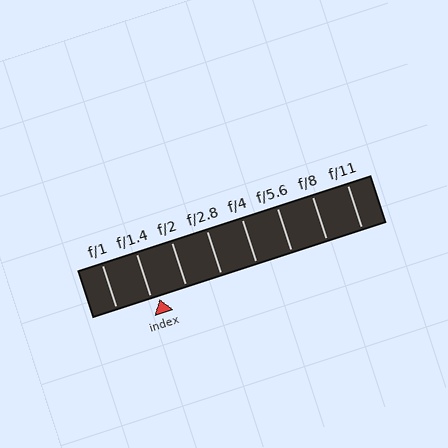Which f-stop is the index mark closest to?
The index mark is closest to f/1.4.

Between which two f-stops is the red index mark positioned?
The index mark is between f/1.4 and f/2.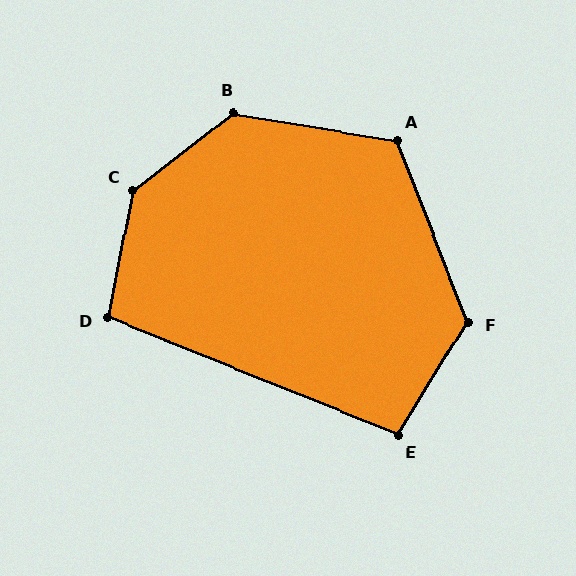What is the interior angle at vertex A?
Approximately 121 degrees (obtuse).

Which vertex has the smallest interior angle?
E, at approximately 100 degrees.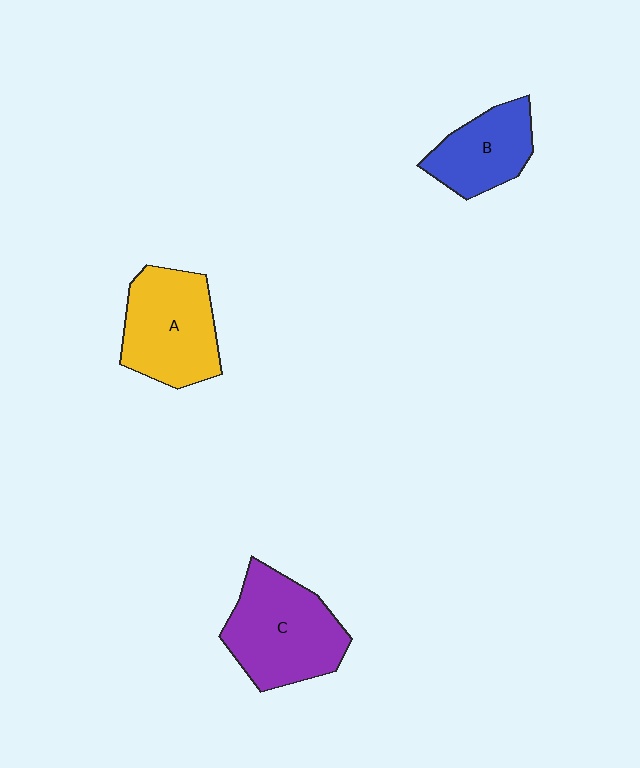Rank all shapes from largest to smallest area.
From largest to smallest: C (purple), A (yellow), B (blue).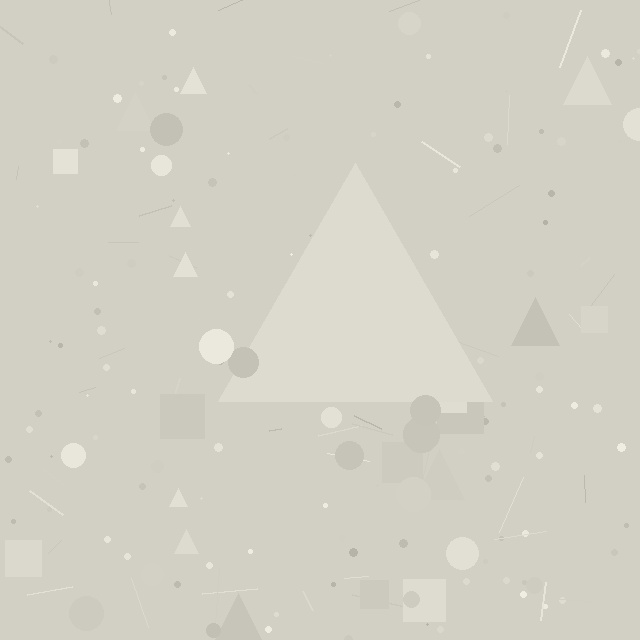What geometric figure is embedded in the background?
A triangle is embedded in the background.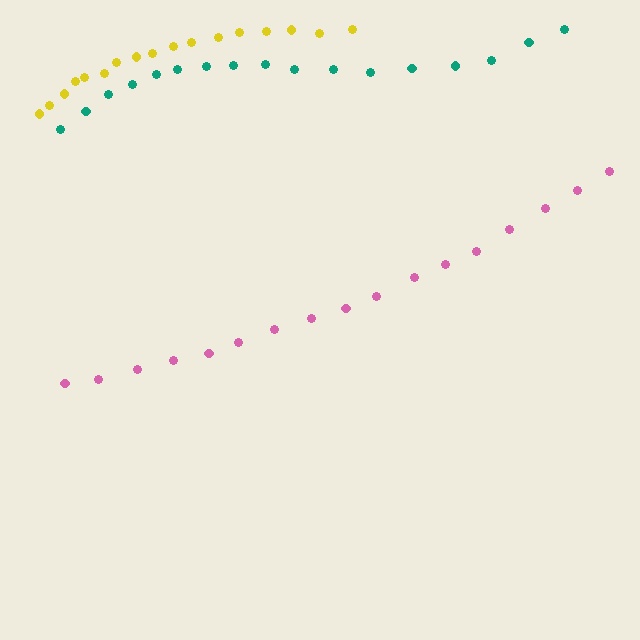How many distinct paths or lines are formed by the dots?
There are 3 distinct paths.